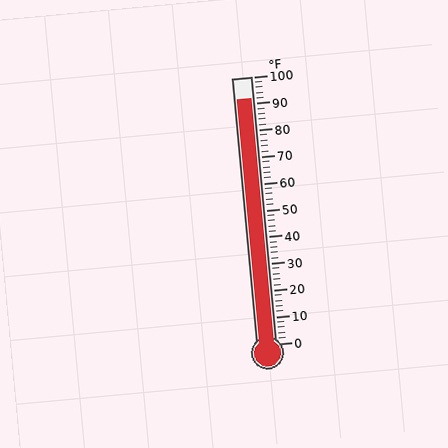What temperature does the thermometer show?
The thermometer shows approximately 92°F.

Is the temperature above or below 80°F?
The temperature is above 80°F.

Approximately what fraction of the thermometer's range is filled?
The thermometer is filled to approximately 90% of its range.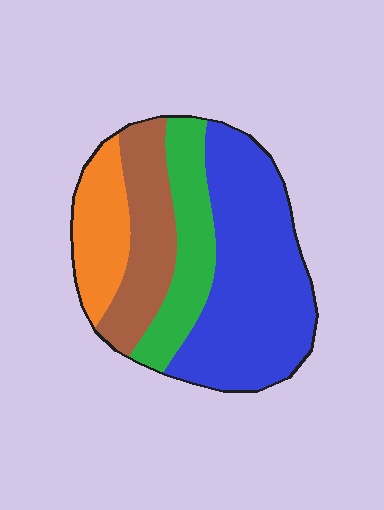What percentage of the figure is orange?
Orange takes up about one sixth (1/6) of the figure.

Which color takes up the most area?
Blue, at roughly 45%.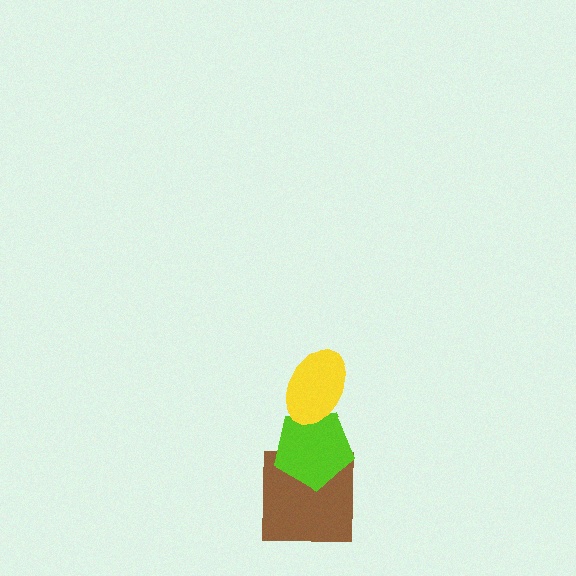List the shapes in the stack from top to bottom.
From top to bottom: the yellow ellipse, the lime pentagon, the brown square.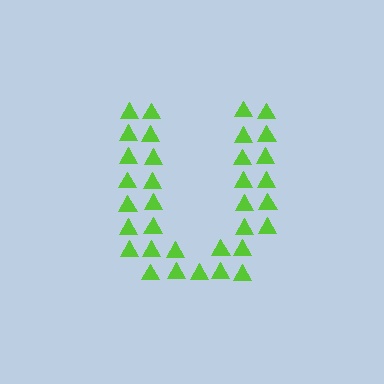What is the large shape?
The large shape is the letter U.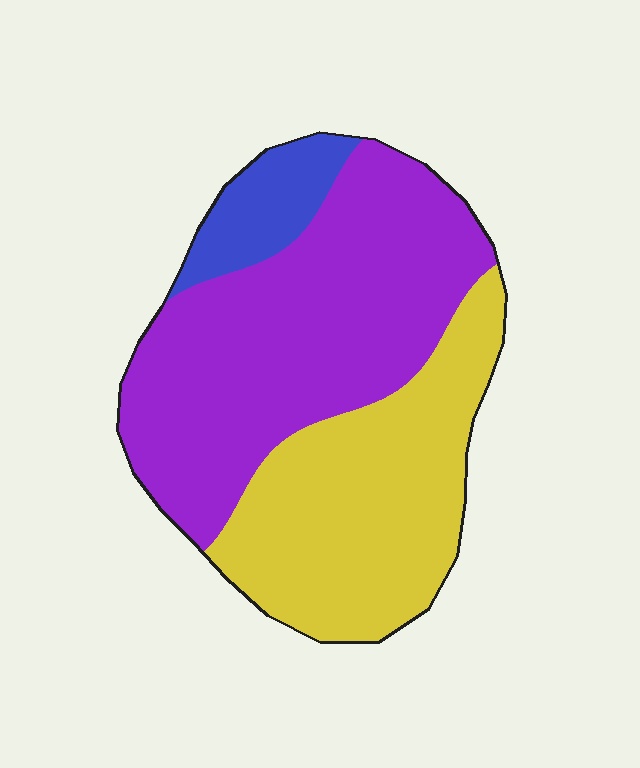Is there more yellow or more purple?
Purple.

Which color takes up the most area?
Purple, at roughly 50%.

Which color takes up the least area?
Blue, at roughly 10%.